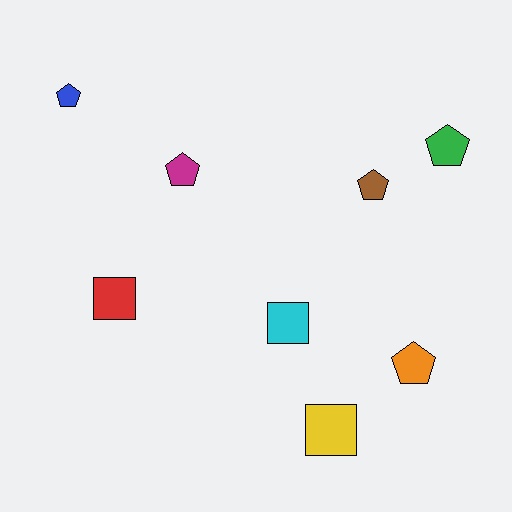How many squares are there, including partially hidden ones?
There are 3 squares.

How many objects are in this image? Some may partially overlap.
There are 8 objects.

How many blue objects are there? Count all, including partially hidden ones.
There is 1 blue object.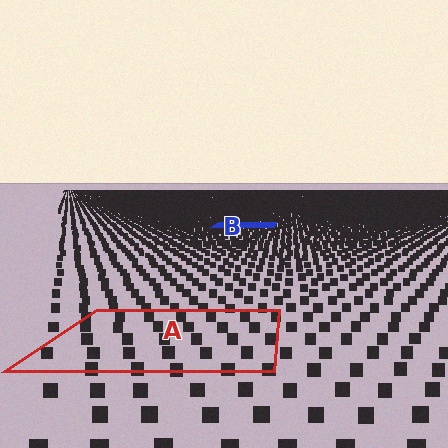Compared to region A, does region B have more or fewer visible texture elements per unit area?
Region B has more texture elements per unit area — they are packed more densely because it is farther away.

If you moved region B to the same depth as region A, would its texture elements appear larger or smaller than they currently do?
They would appear larger. At a closer depth, the same texture elements are projected at a bigger on-screen size.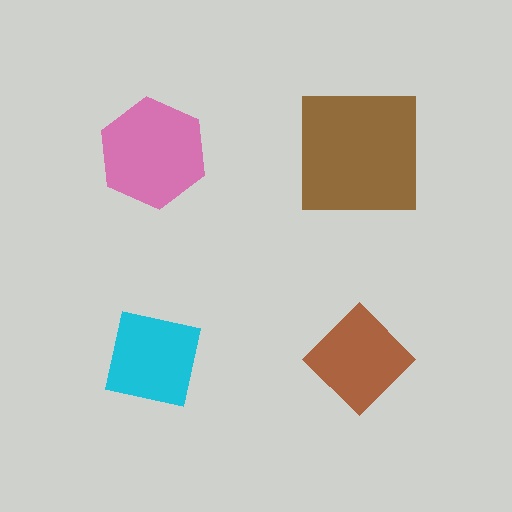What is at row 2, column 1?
A cyan square.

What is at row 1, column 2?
A brown square.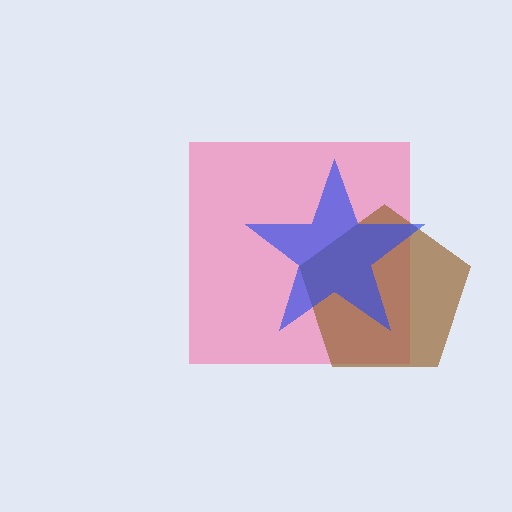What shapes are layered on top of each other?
The layered shapes are: a pink square, a brown pentagon, a blue star.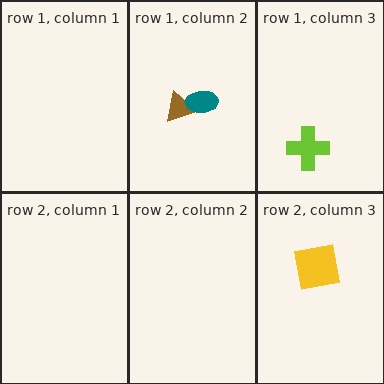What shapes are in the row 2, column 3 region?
The yellow square.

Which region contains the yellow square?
The row 2, column 3 region.